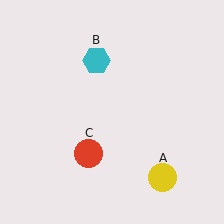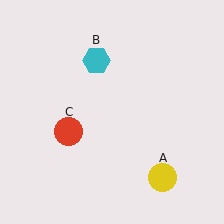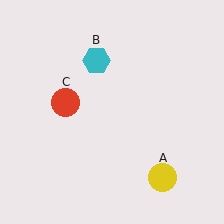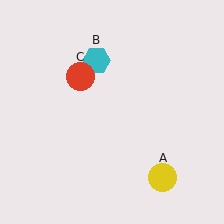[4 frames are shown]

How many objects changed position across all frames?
1 object changed position: red circle (object C).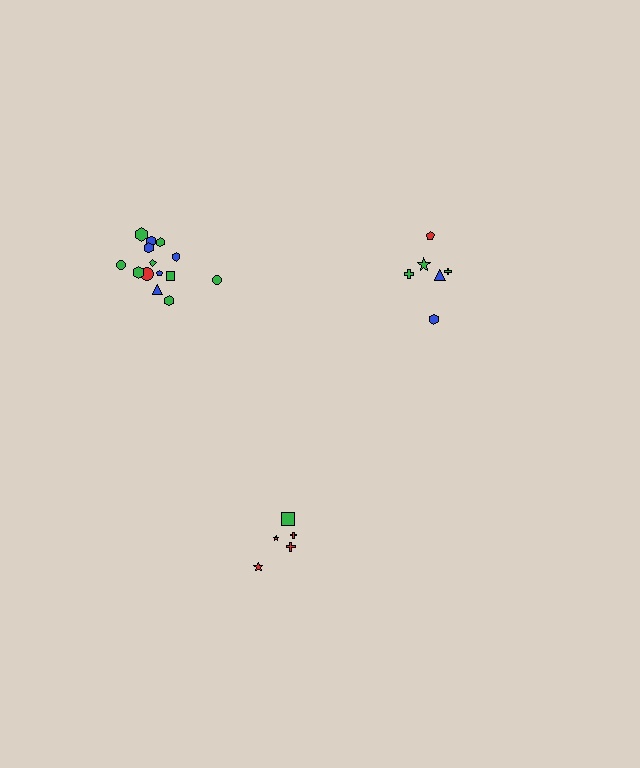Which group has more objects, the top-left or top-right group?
The top-left group.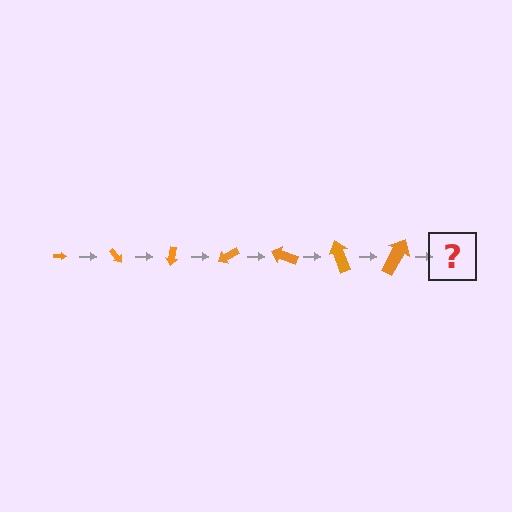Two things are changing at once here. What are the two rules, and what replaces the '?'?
The two rules are that the arrow grows larger each step and it rotates 50 degrees each step. The '?' should be an arrow, larger than the previous one and rotated 350 degrees from the start.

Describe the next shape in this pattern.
It should be an arrow, larger than the previous one and rotated 350 degrees from the start.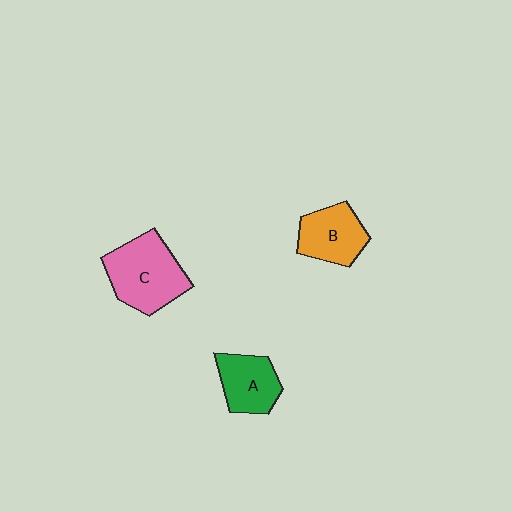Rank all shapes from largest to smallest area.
From largest to smallest: C (pink), B (orange), A (green).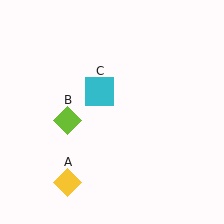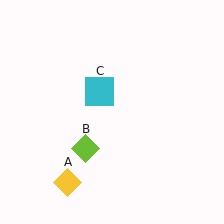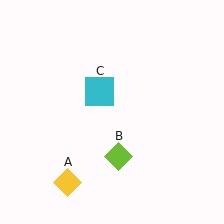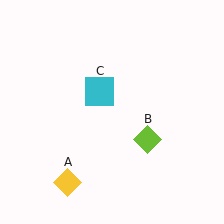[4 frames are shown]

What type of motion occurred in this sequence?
The lime diamond (object B) rotated counterclockwise around the center of the scene.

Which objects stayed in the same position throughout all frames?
Yellow diamond (object A) and cyan square (object C) remained stationary.